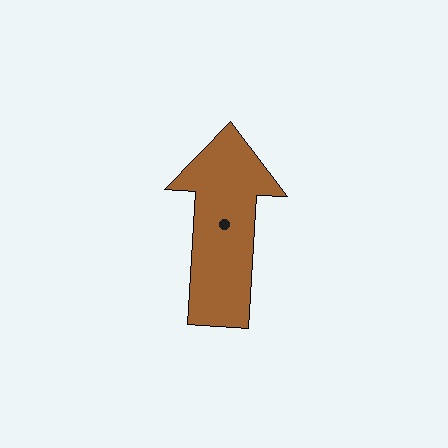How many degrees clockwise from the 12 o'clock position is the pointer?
Approximately 3 degrees.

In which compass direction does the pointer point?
North.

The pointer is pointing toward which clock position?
Roughly 12 o'clock.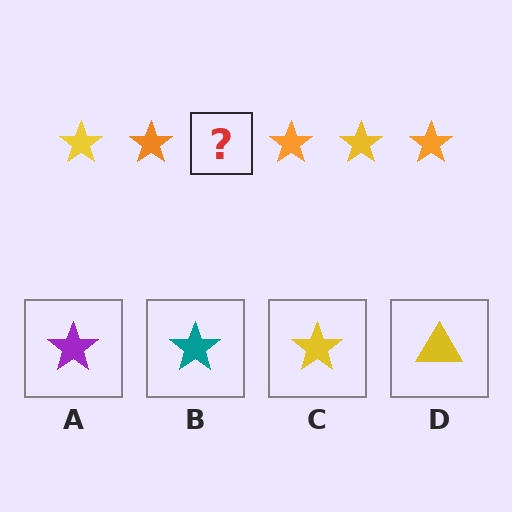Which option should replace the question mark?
Option C.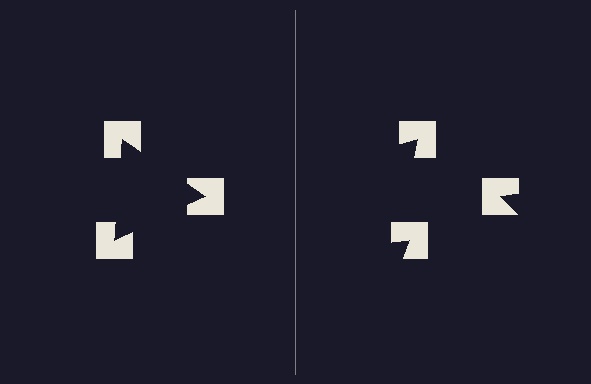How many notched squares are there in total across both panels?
6 — 3 on each side.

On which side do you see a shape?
An illusory triangle appears on the left side. On the right side the wedge cuts are rotated, so no coherent shape forms.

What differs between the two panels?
The notched squares are positioned identically on both sides; only the wedge orientations differ. On the left they align to a triangle; on the right they are misaligned.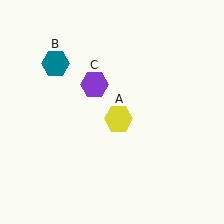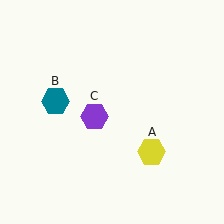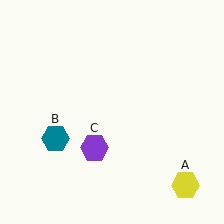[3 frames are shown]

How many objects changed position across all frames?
3 objects changed position: yellow hexagon (object A), teal hexagon (object B), purple hexagon (object C).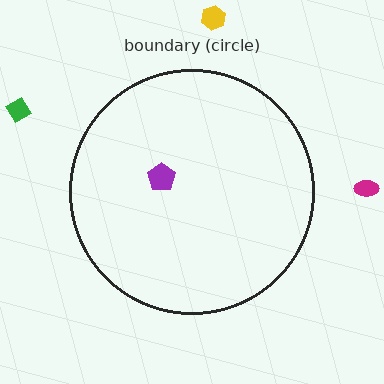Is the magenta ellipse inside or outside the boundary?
Outside.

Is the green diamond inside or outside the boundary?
Outside.